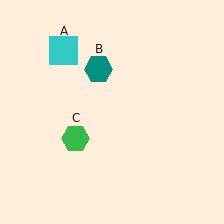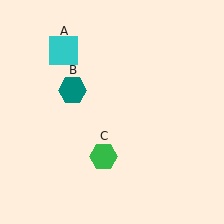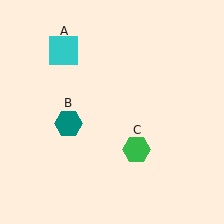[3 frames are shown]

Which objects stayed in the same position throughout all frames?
Cyan square (object A) remained stationary.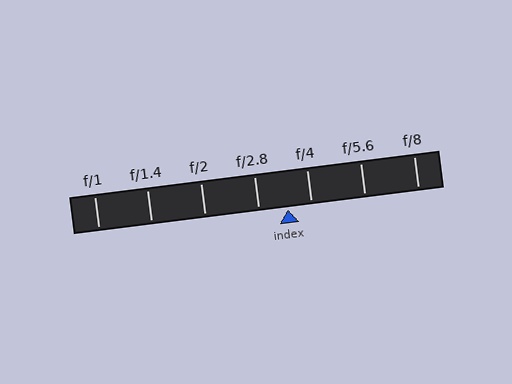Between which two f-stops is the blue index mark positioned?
The index mark is between f/2.8 and f/4.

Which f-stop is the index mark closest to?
The index mark is closest to f/4.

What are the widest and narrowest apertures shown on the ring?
The widest aperture shown is f/1 and the narrowest is f/8.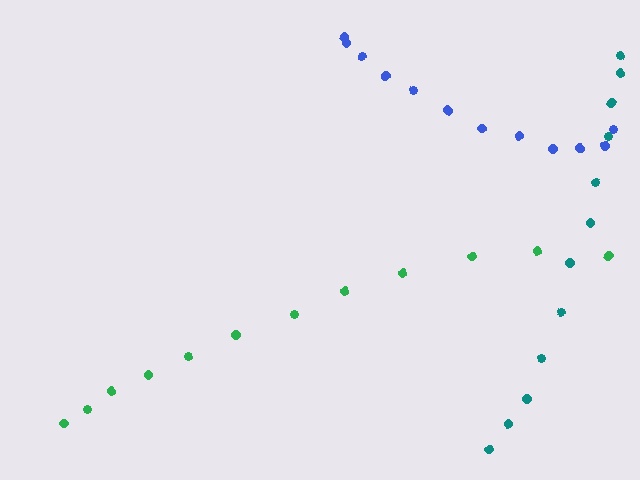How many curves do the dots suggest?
There are 3 distinct paths.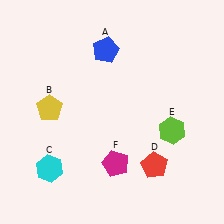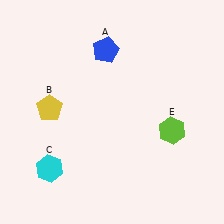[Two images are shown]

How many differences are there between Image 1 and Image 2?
There are 2 differences between the two images.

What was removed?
The magenta pentagon (F), the red pentagon (D) were removed in Image 2.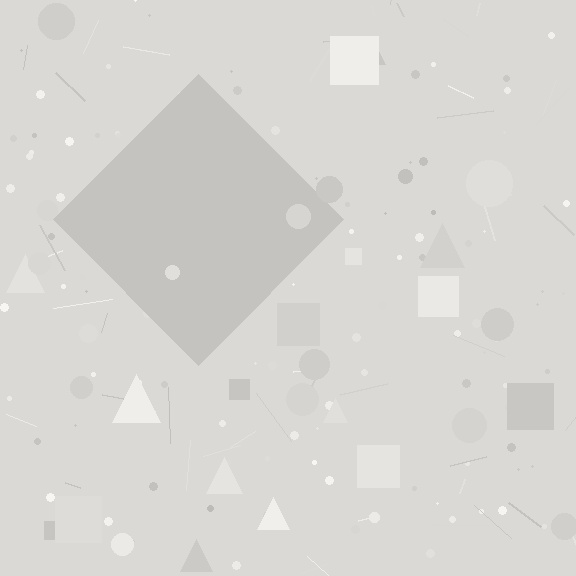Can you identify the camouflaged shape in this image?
The camouflaged shape is a diamond.